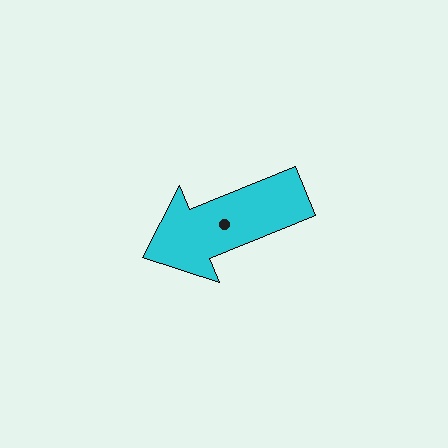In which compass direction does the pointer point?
West.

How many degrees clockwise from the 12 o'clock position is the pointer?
Approximately 248 degrees.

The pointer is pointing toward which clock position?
Roughly 8 o'clock.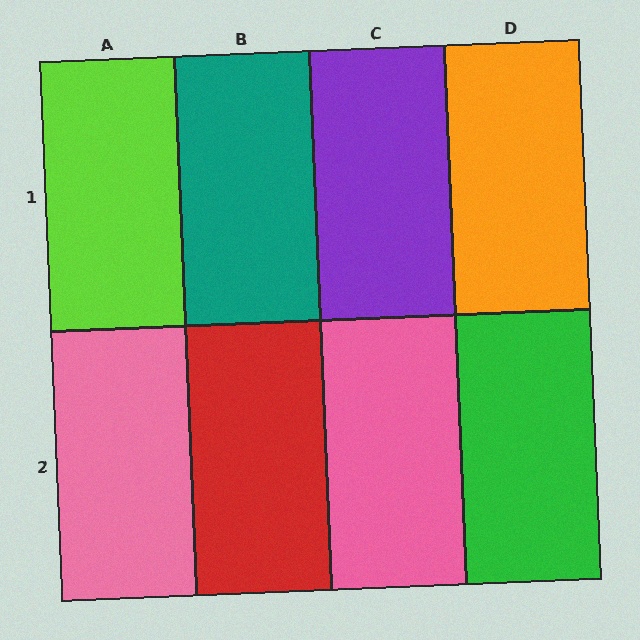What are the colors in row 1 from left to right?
Lime, teal, purple, orange.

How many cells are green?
1 cell is green.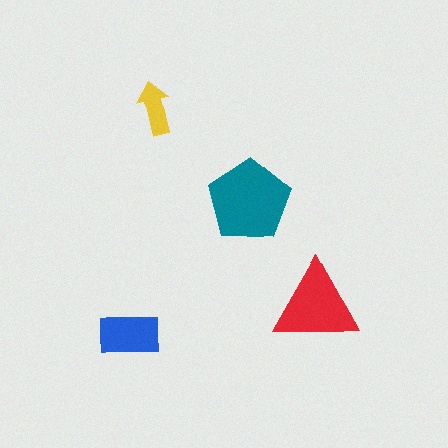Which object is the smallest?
The yellow arrow.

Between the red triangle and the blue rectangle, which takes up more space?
The red triangle.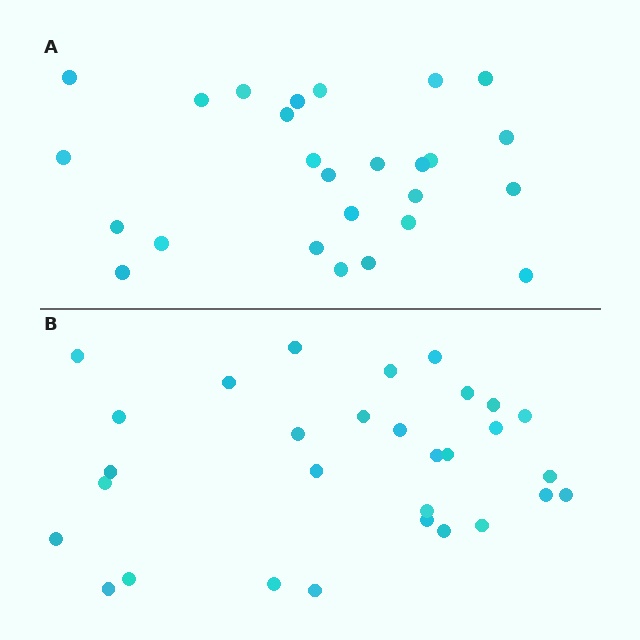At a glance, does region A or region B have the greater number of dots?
Region B (the bottom region) has more dots.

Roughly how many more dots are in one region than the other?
Region B has about 4 more dots than region A.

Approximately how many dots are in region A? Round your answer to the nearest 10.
About 30 dots. (The exact count is 26, which rounds to 30.)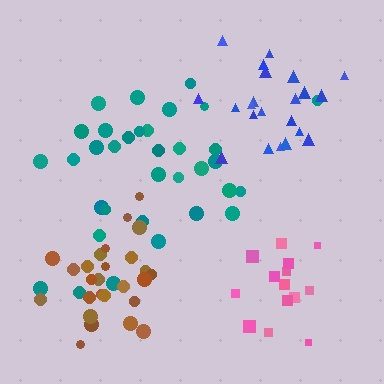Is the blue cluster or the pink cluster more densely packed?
Blue.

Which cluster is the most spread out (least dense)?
Teal.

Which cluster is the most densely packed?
Blue.